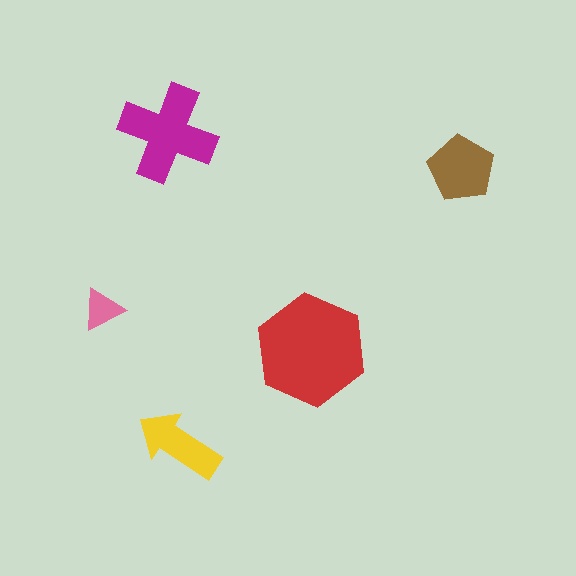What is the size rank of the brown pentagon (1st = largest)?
3rd.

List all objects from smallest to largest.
The pink triangle, the yellow arrow, the brown pentagon, the magenta cross, the red hexagon.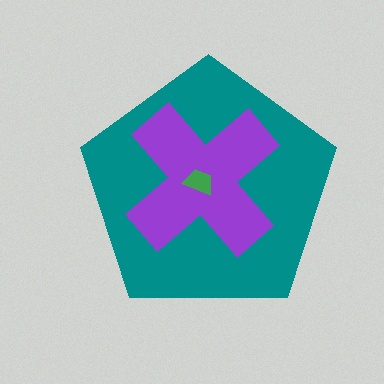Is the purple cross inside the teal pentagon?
Yes.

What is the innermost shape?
The green trapezoid.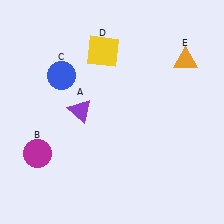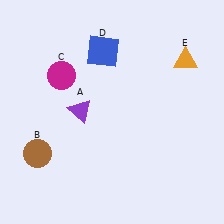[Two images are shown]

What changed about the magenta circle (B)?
In Image 1, B is magenta. In Image 2, it changed to brown.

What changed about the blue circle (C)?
In Image 1, C is blue. In Image 2, it changed to magenta.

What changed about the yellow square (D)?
In Image 1, D is yellow. In Image 2, it changed to blue.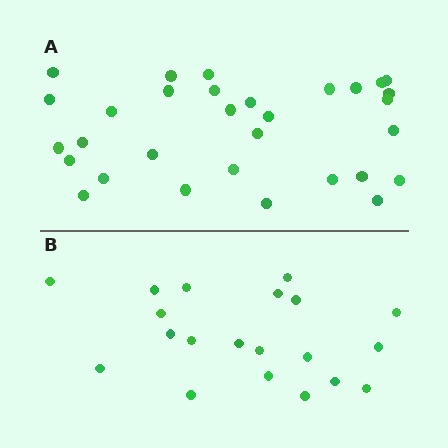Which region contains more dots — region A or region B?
Region A (the top region) has more dots.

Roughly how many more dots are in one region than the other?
Region A has roughly 12 or so more dots than region B.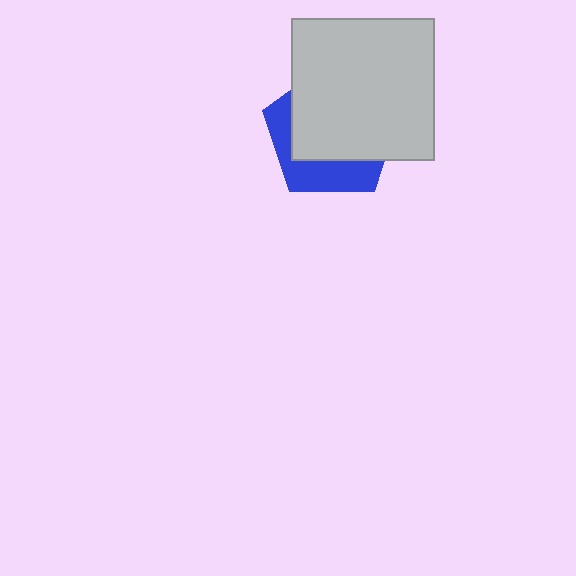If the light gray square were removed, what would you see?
You would see the complete blue pentagon.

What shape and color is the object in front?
The object in front is a light gray square.